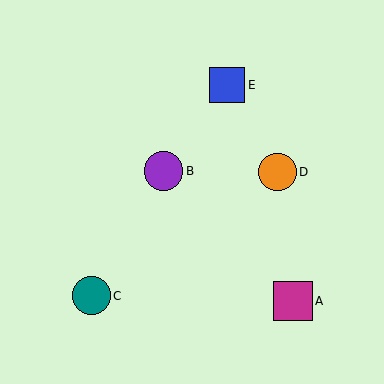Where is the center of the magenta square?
The center of the magenta square is at (293, 301).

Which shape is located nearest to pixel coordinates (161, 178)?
The purple circle (labeled B) at (163, 171) is nearest to that location.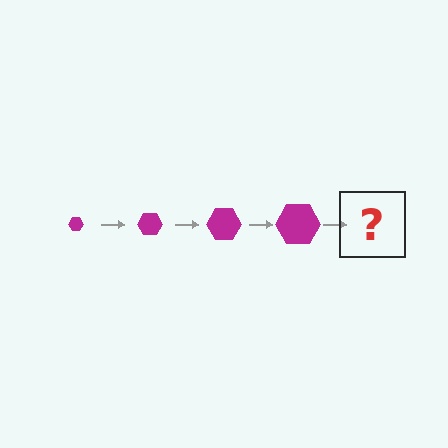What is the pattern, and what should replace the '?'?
The pattern is that the hexagon gets progressively larger each step. The '?' should be a magenta hexagon, larger than the previous one.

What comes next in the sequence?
The next element should be a magenta hexagon, larger than the previous one.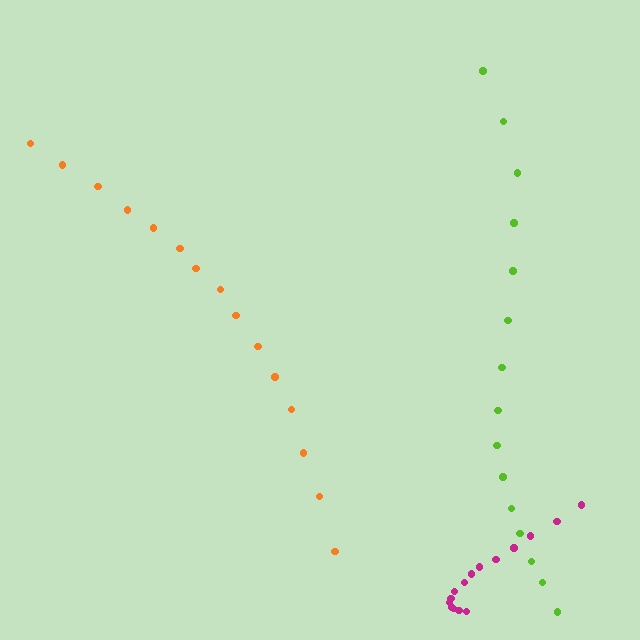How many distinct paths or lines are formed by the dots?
There are 3 distinct paths.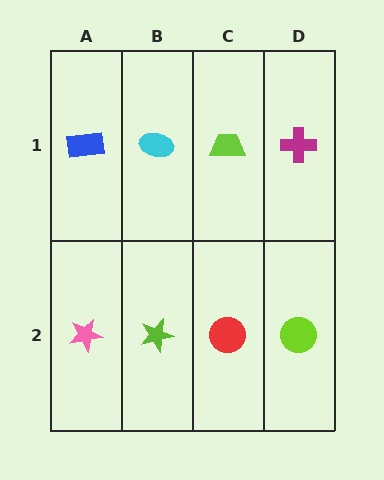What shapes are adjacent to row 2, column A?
A blue rectangle (row 1, column A), a lime star (row 2, column B).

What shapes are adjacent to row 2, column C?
A lime trapezoid (row 1, column C), a lime star (row 2, column B), a lime circle (row 2, column D).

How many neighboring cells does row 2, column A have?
2.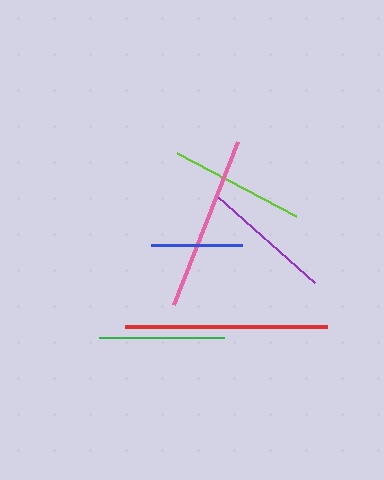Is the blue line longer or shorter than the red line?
The red line is longer than the blue line.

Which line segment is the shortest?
The blue line is the shortest at approximately 91 pixels.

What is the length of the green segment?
The green segment is approximately 126 pixels long.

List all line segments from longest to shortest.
From longest to shortest: red, pink, lime, purple, green, blue.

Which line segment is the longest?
The red line is the longest at approximately 202 pixels.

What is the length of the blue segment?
The blue segment is approximately 91 pixels long.